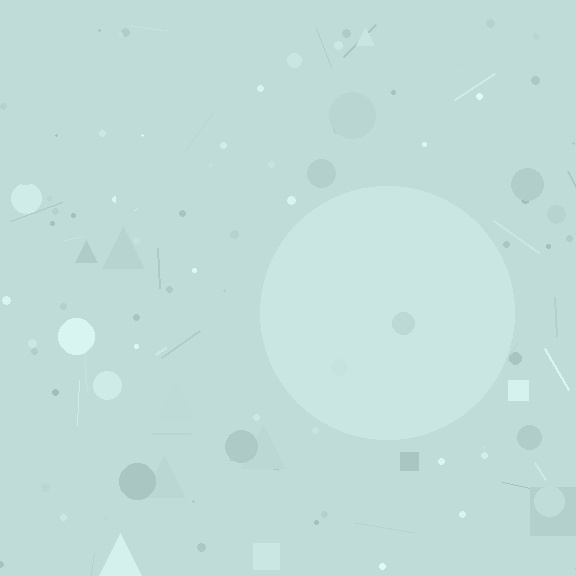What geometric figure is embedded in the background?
A circle is embedded in the background.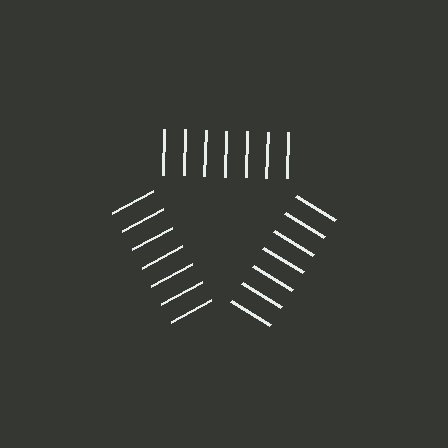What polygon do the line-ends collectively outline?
An illusory triangle — the line segments terminate on its edges but no continuous stroke is drawn.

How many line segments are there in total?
21 — 7 along each of the 3 edges.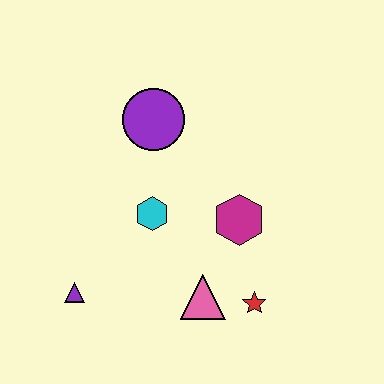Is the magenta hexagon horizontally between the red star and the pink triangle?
Yes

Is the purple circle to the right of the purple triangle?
Yes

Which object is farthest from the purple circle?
The red star is farthest from the purple circle.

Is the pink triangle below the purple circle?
Yes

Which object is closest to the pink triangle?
The red star is closest to the pink triangle.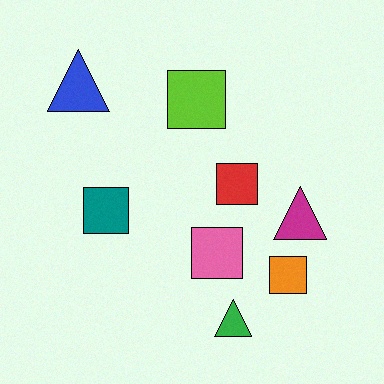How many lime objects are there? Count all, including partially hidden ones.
There is 1 lime object.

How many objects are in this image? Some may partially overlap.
There are 8 objects.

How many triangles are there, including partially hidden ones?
There are 3 triangles.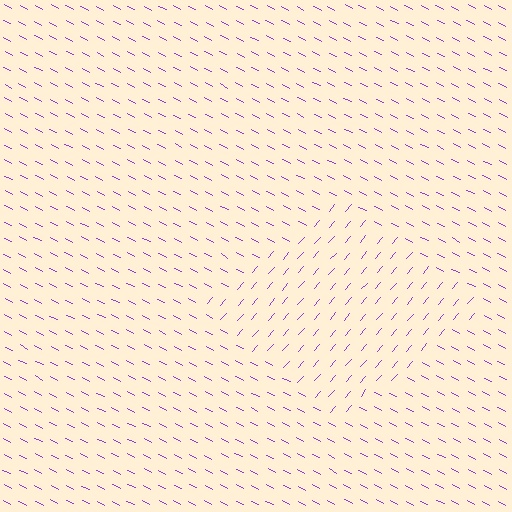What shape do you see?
I see a diamond.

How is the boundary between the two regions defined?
The boundary is defined purely by a change in line orientation (approximately 77 degrees difference). All lines are the same color and thickness.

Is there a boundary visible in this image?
Yes, there is a texture boundary formed by a change in line orientation.